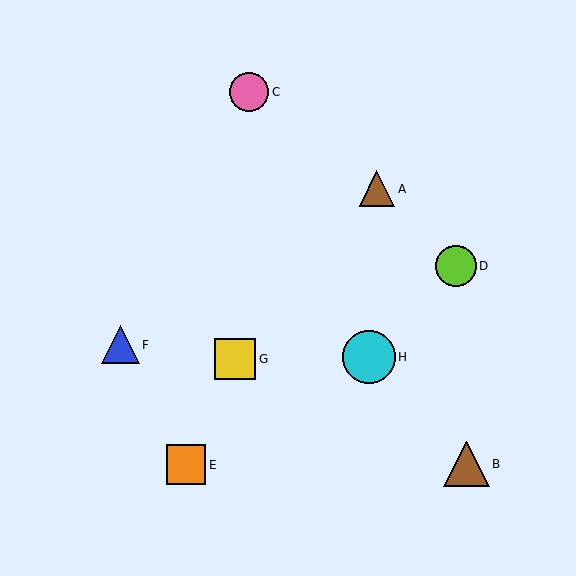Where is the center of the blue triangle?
The center of the blue triangle is at (121, 345).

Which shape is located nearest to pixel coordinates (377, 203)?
The brown triangle (labeled A) at (377, 189) is nearest to that location.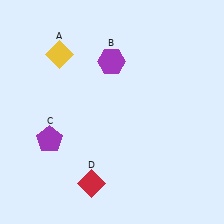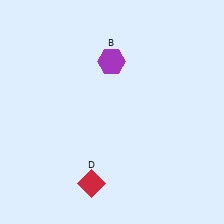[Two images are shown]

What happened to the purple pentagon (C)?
The purple pentagon (C) was removed in Image 2. It was in the bottom-left area of Image 1.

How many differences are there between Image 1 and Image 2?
There are 2 differences between the two images.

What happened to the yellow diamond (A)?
The yellow diamond (A) was removed in Image 2. It was in the top-left area of Image 1.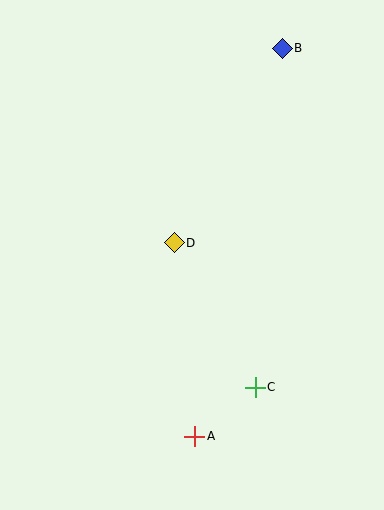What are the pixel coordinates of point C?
Point C is at (255, 387).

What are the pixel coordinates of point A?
Point A is at (195, 436).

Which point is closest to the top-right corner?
Point B is closest to the top-right corner.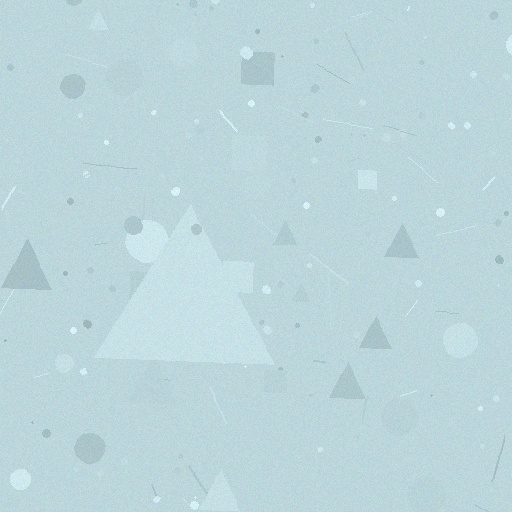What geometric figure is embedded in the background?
A triangle is embedded in the background.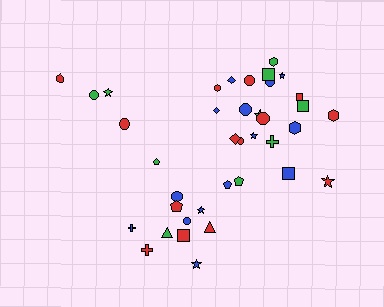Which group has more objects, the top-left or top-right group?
The top-right group.